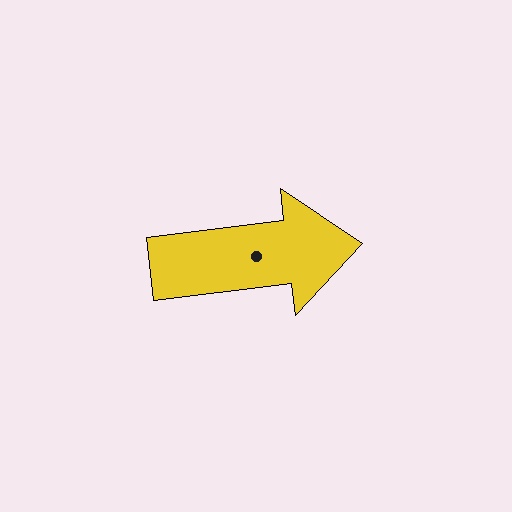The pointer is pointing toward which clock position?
Roughly 3 o'clock.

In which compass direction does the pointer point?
East.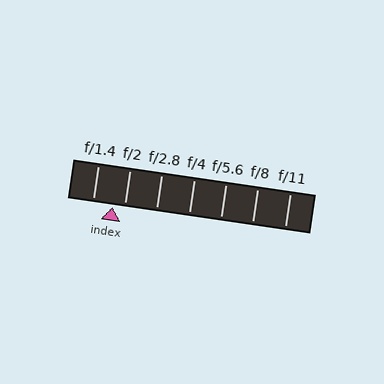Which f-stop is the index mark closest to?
The index mark is closest to f/2.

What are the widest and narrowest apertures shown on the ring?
The widest aperture shown is f/1.4 and the narrowest is f/11.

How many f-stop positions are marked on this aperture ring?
There are 7 f-stop positions marked.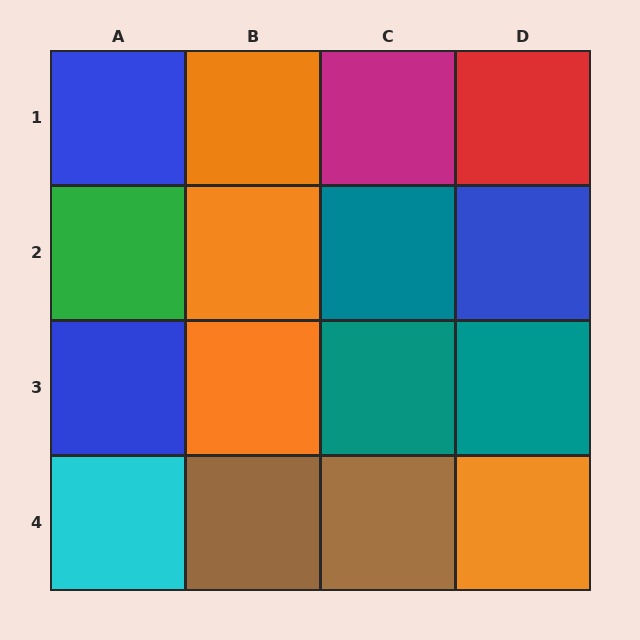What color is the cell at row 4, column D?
Orange.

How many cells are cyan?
1 cell is cyan.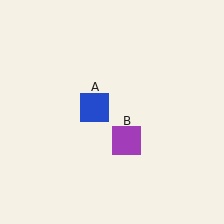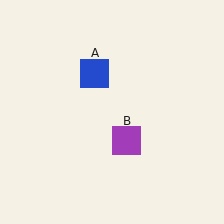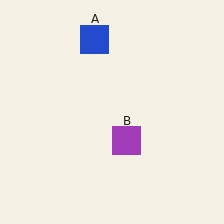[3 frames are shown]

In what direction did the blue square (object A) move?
The blue square (object A) moved up.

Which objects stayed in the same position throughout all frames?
Purple square (object B) remained stationary.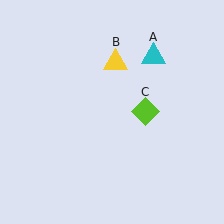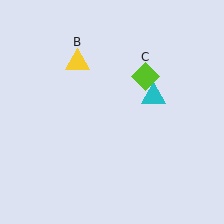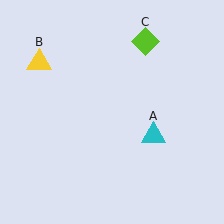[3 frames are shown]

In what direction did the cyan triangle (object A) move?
The cyan triangle (object A) moved down.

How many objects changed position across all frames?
3 objects changed position: cyan triangle (object A), yellow triangle (object B), lime diamond (object C).